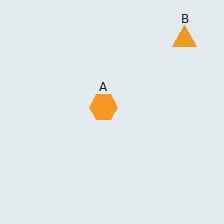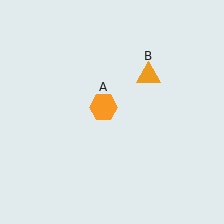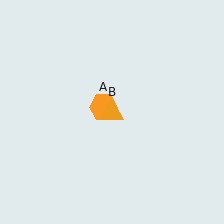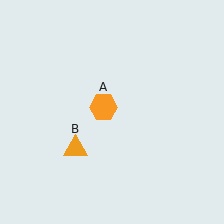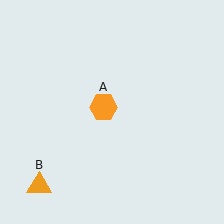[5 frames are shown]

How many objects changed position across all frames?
1 object changed position: orange triangle (object B).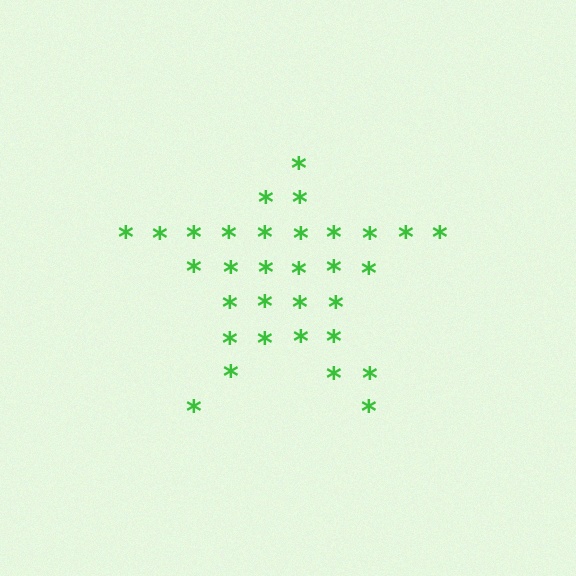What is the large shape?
The large shape is a star.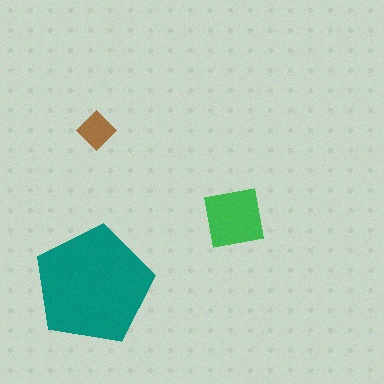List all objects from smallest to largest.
The brown diamond, the green square, the teal pentagon.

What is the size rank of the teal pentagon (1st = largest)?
1st.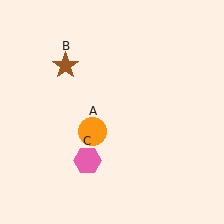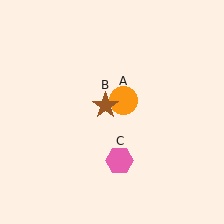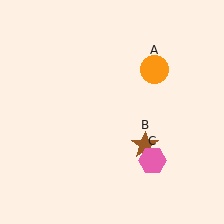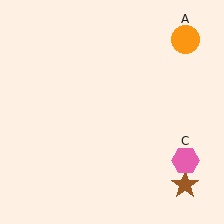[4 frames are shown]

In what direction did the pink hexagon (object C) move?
The pink hexagon (object C) moved right.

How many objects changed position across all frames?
3 objects changed position: orange circle (object A), brown star (object B), pink hexagon (object C).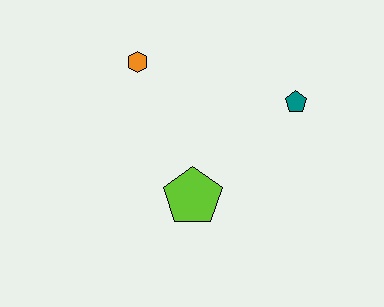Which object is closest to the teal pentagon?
The lime pentagon is closest to the teal pentagon.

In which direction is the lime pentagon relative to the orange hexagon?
The lime pentagon is below the orange hexagon.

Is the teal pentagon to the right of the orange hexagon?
Yes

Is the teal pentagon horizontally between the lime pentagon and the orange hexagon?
No